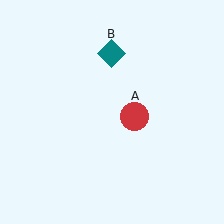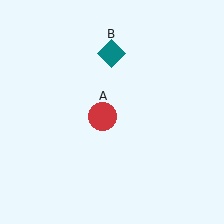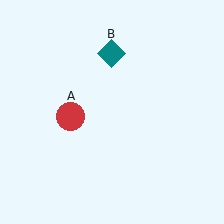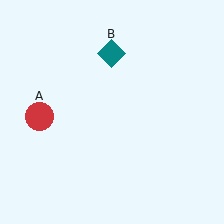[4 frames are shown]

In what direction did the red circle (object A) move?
The red circle (object A) moved left.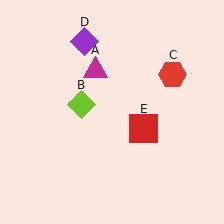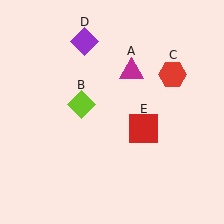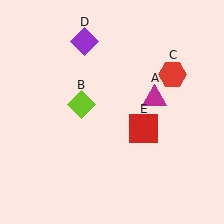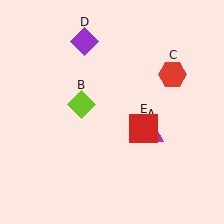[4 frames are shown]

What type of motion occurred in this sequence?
The magenta triangle (object A) rotated clockwise around the center of the scene.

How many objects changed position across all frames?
1 object changed position: magenta triangle (object A).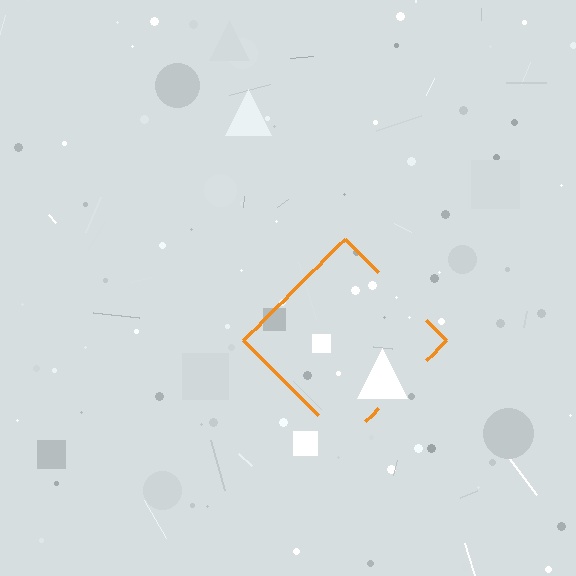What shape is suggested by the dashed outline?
The dashed outline suggests a diamond.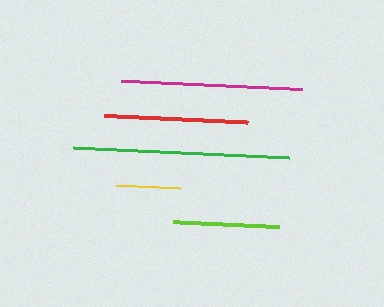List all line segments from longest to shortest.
From longest to shortest: green, magenta, red, lime, yellow.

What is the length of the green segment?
The green segment is approximately 216 pixels long.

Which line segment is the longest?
The green line is the longest at approximately 216 pixels.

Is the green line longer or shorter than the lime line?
The green line is longer than the lime line.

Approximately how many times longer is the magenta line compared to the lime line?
The magenta line is approximately 1.7 times the length of the lime line.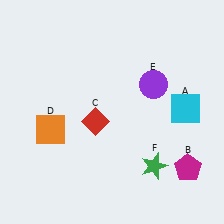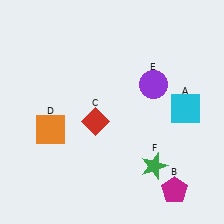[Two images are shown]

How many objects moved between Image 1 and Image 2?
1 object moved between the two images.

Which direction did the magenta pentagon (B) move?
The magenta pentagon (B) moved down.